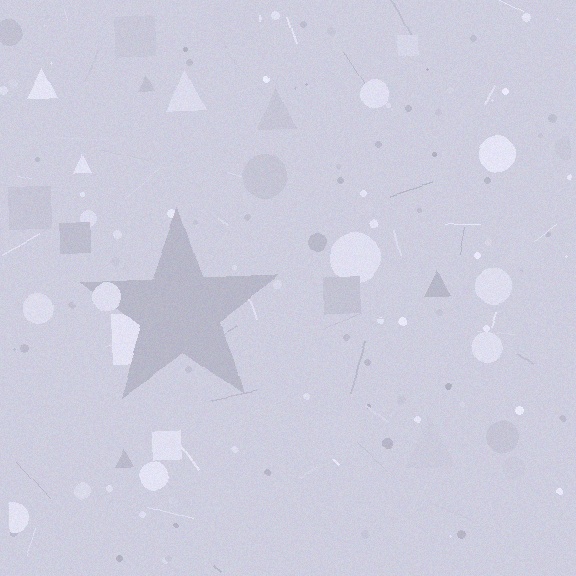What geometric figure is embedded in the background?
A star is embedded in the background.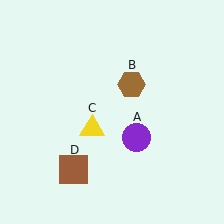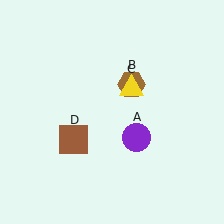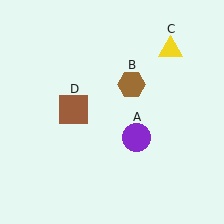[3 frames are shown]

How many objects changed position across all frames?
2 objects changed position: yellow triangle (object C), brown square (object D).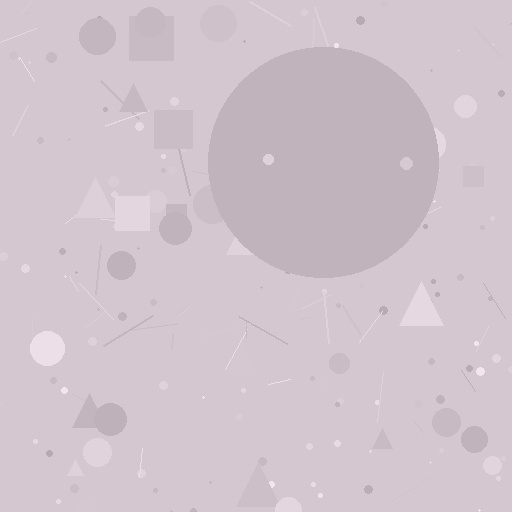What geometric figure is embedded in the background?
A circle is embedded in the background.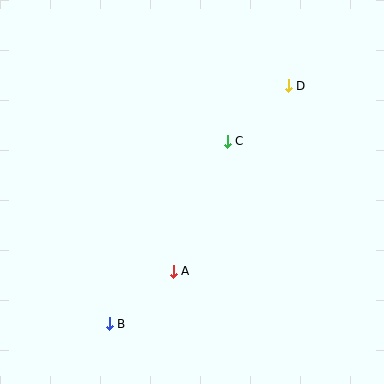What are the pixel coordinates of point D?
Point D is at (288, 86).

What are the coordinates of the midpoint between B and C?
The midpoint between B and C is at (168, 232).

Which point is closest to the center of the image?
Point C at (227, 141) is closest to the center.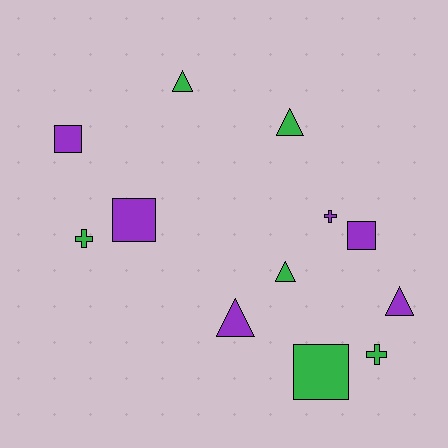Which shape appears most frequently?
Triangle, with 5 objects.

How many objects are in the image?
There are 12 objects.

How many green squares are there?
There is 1 green square.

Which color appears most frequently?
Green, with 6 objects.